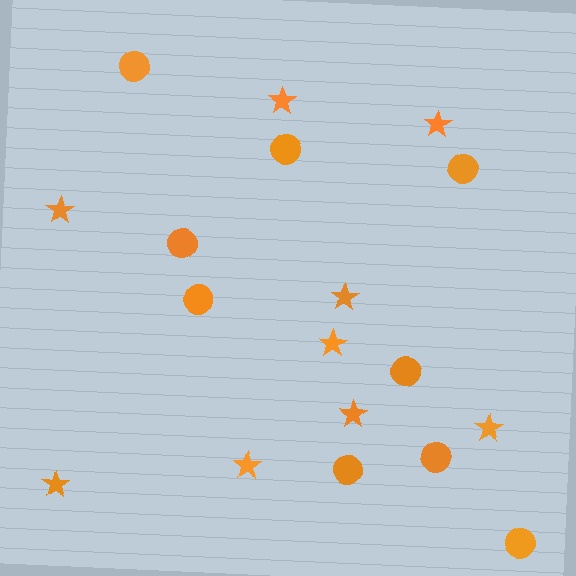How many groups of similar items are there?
There are 2 groups: one group of circles (9) and one group of stars (9).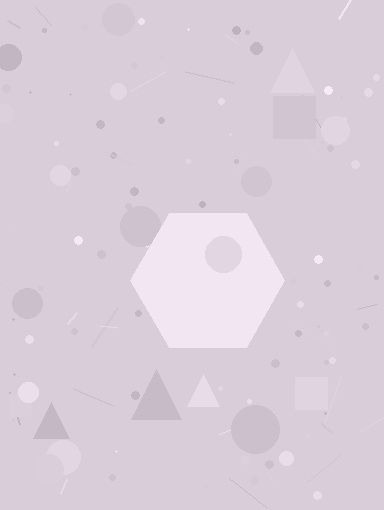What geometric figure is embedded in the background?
A hexagon is embedded in the background.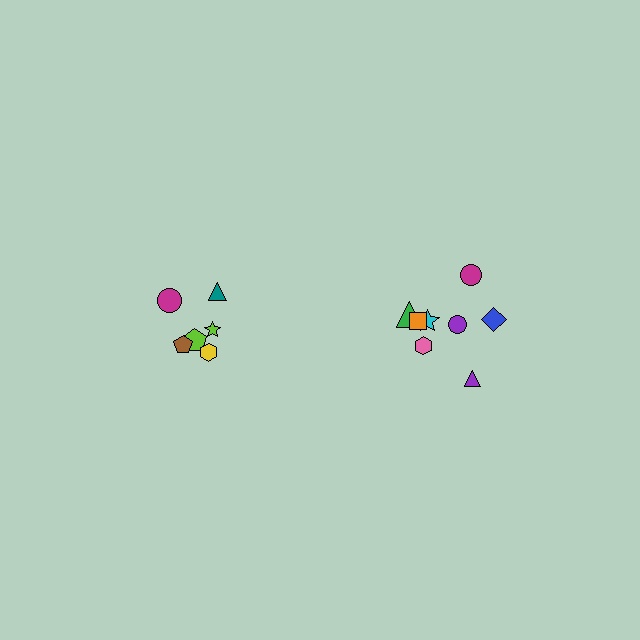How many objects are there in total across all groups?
There are 14 objects.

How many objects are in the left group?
There are 6 objects.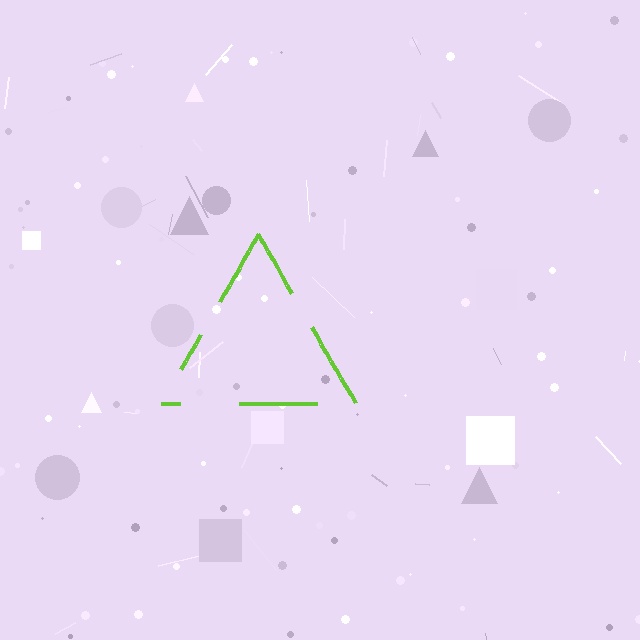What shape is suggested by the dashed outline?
The dashed outline suggests a triangle.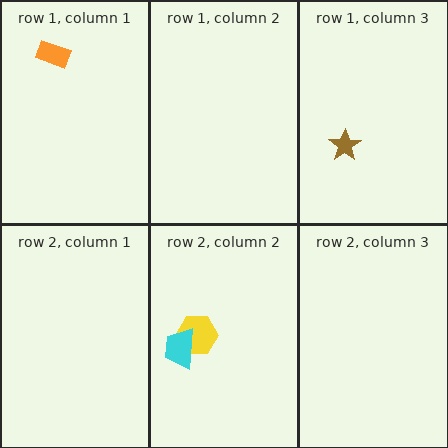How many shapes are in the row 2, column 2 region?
2.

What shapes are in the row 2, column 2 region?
The yellow hexagon, the cyan trapezoid.